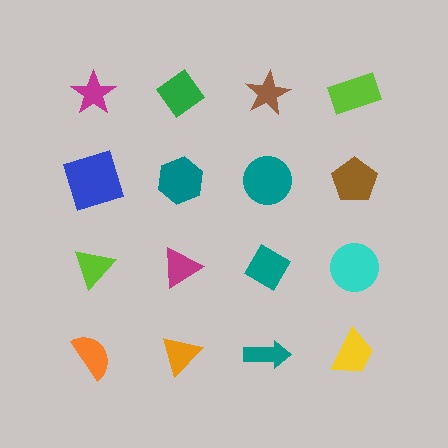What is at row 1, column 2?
A green diamond.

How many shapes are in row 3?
4 shapes.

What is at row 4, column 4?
A yellow trapezoid.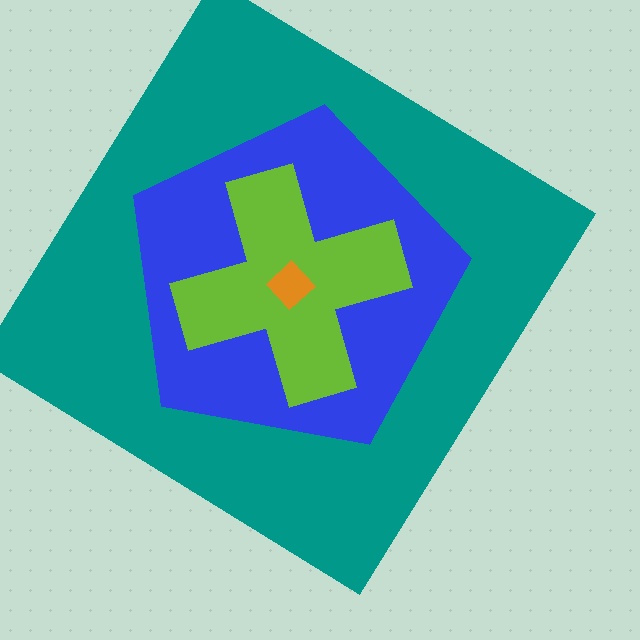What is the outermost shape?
The teal diamond.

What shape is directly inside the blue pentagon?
The lime cross.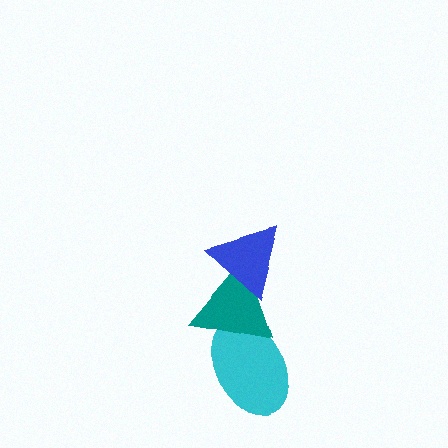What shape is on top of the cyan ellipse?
The teal triangle is on top of the cyan ellipse.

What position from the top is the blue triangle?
The blue triangle is 1st from the top.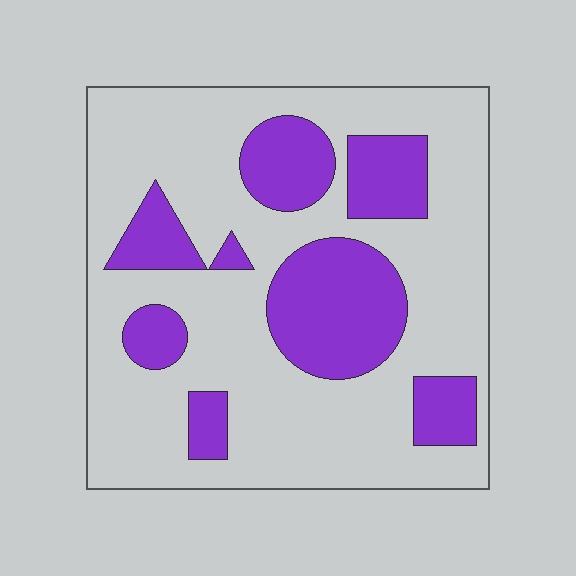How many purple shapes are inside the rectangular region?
8.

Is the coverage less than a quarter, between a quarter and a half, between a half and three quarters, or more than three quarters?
Between a quarter and a half.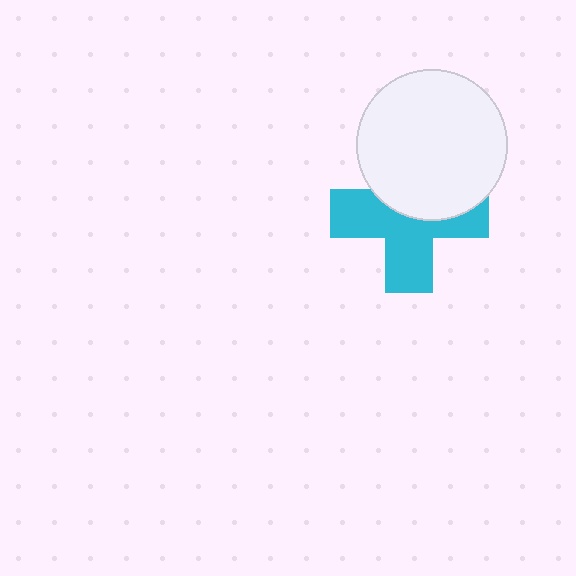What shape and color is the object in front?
The object in front is a white circle.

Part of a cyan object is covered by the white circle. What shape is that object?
It is a cross.